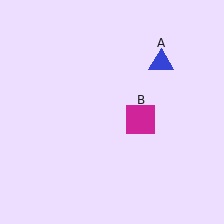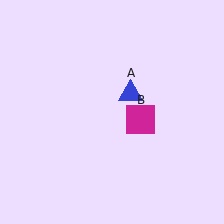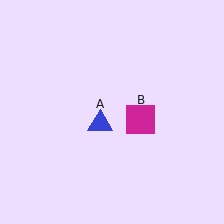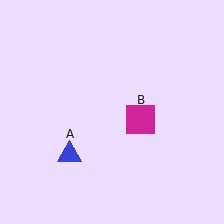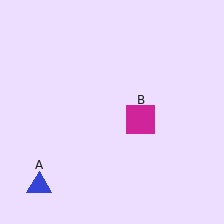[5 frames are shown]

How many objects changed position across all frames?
1 object changed position: blue triangle (object A).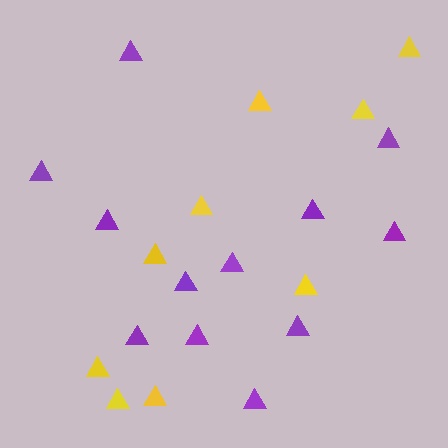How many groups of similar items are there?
There are 2 groups: one group of purple triangles (12) and one group of yellow triangles (9).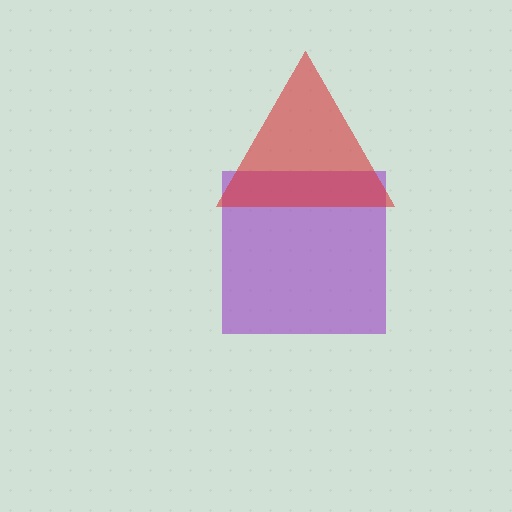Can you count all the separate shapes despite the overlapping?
Yes, there are 2 separate shapes.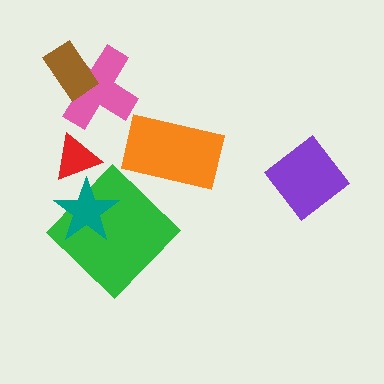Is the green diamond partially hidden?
Yes, it is partially covered by another shape.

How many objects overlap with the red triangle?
1 object overlaps with the red triangle.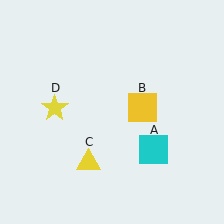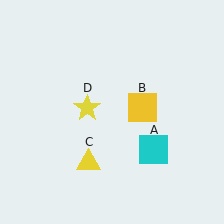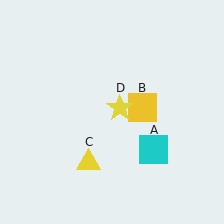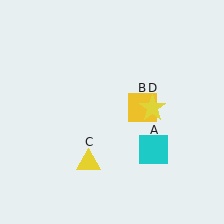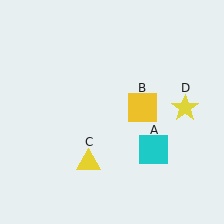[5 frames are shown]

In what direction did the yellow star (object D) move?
The yellow star (object D) moved right.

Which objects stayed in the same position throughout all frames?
Cyan square (object A) and yellow square (object B) and yellow triangle (object C) remained stationary.